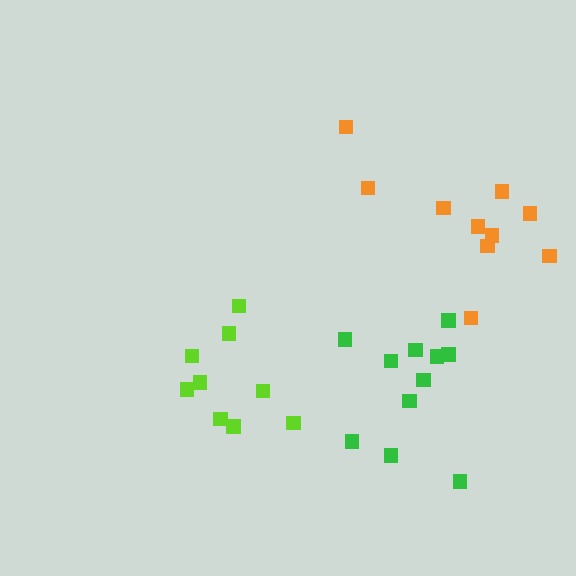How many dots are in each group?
Group 1: 11 dots, Group 2: 10 dots, Group 3: 9 dots (30 total).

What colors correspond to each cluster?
The clusters are colored: green, orange, lime.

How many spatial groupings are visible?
There are 3 spatial groupings.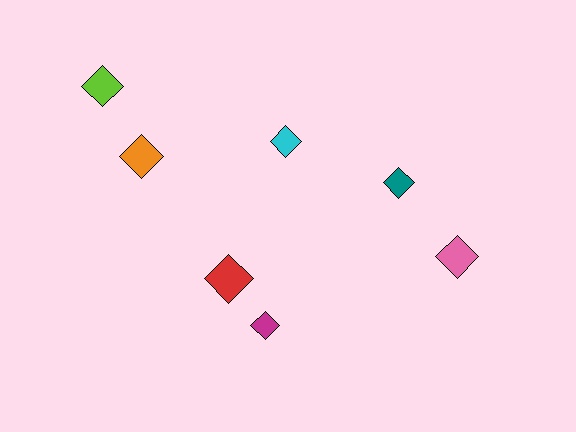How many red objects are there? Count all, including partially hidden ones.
There is 1 red object.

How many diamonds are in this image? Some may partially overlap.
There are 7 diamonds.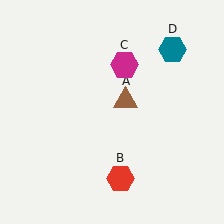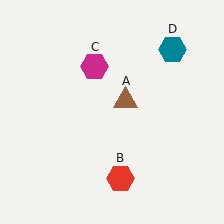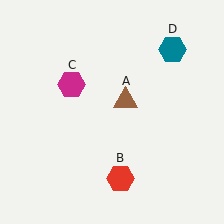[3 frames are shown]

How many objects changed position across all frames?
1 object changed position: magenta hexagon (object C).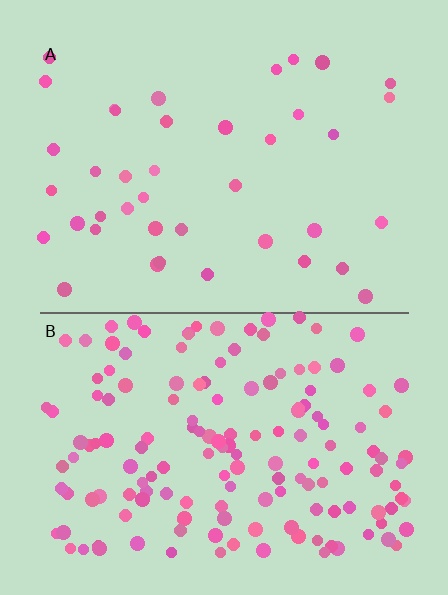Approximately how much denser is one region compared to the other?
Approximately 4.0× — region B over region A.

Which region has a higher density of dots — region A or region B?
B (the bottom).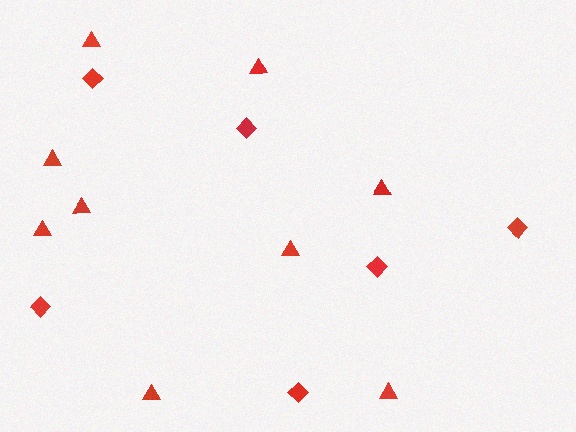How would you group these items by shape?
There are 2 groups: one group of triangles (9) and one group of diamonds (6).